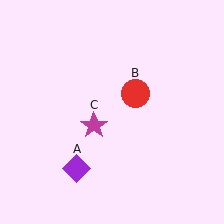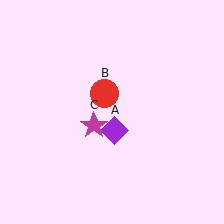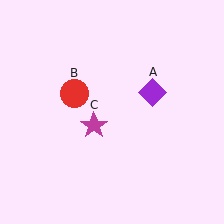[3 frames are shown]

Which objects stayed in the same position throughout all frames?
Magenta star (object C) remained stationary.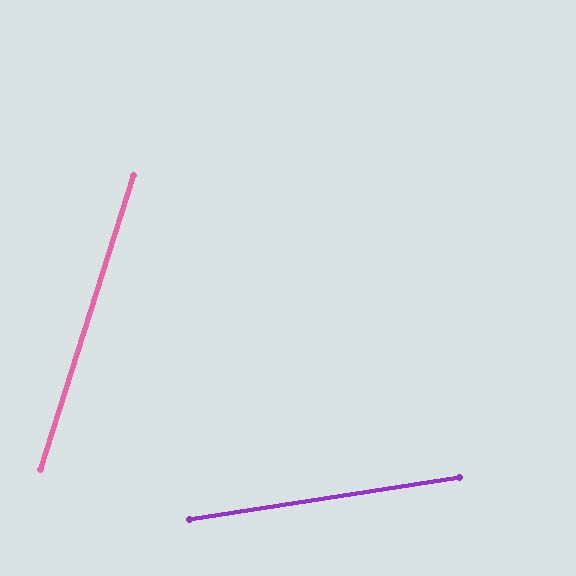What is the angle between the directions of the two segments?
Approximately 64 degrees.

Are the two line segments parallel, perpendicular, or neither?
Neither parallel nor perpendicular — they differ by about 64°.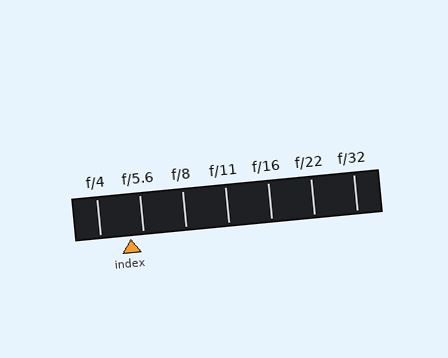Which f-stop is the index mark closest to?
The index mark is closest to f/5.6.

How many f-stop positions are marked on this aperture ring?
There are 7 f-stop positions marked.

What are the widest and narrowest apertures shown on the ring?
The widest aperture shown is f/4 and the narrowest is f/32.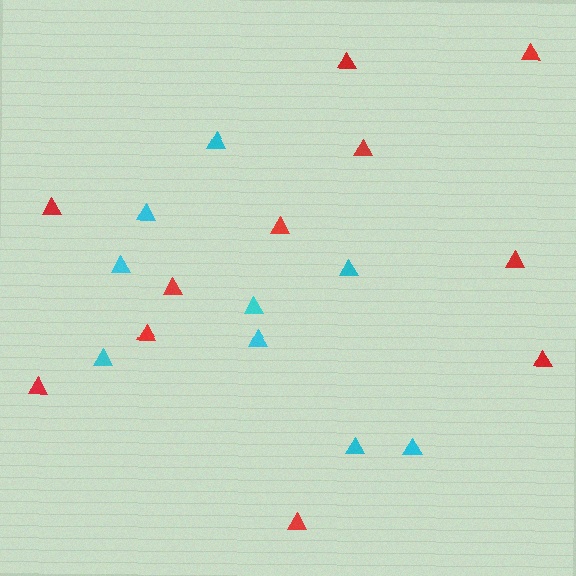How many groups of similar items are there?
There are 2 groups: one group of cyan triangles (9) and one group of red triangles (11).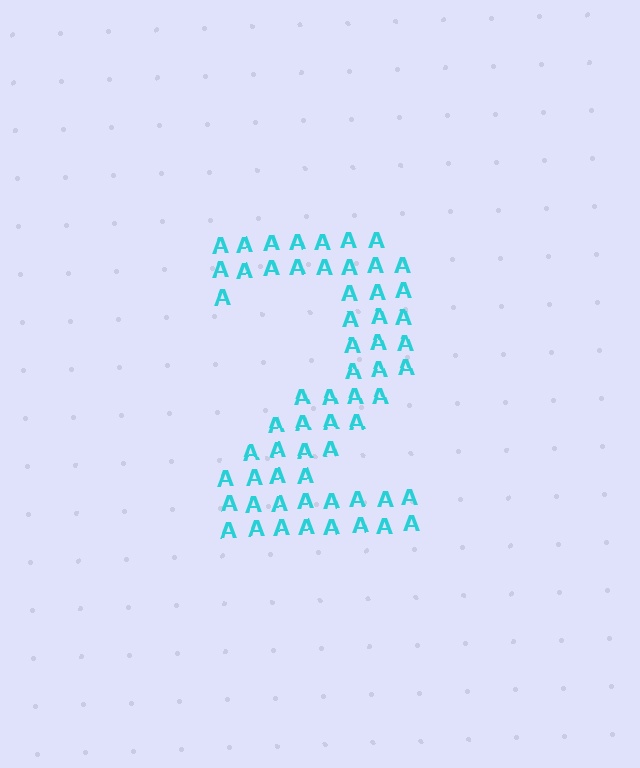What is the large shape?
The large shape is the digit 2.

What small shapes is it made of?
It is made of small letter A's.